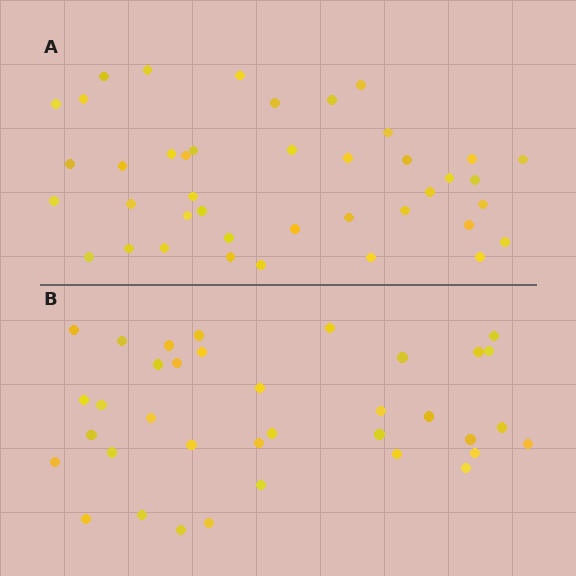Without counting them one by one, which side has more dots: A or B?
Region A (the top region) has more dots.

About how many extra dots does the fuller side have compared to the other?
Region A has about 5 more dots than region B.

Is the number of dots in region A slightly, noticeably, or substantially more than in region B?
Region A has only slightly more — the two regions are fairly close. The ratio is roughly 1.1 to 1.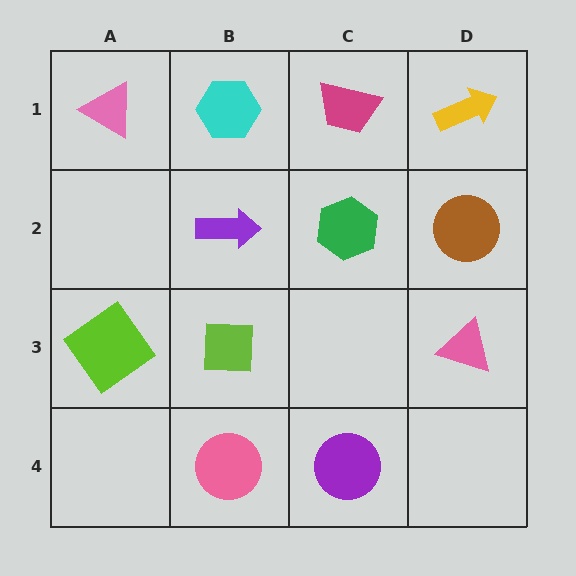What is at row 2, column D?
A brown circle.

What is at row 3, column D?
A pink triangle.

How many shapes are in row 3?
3 shapes.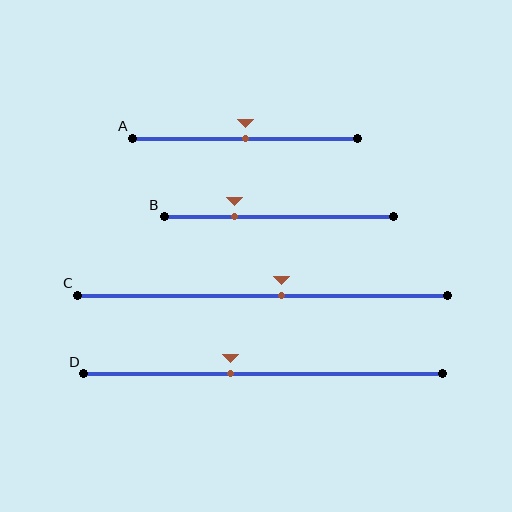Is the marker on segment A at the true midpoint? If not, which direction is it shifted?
Yes, the marker on segment A is at the true midpoint.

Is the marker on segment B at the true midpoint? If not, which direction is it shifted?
No, the marker on segment B is shifted to the left by about 19% of the segment length.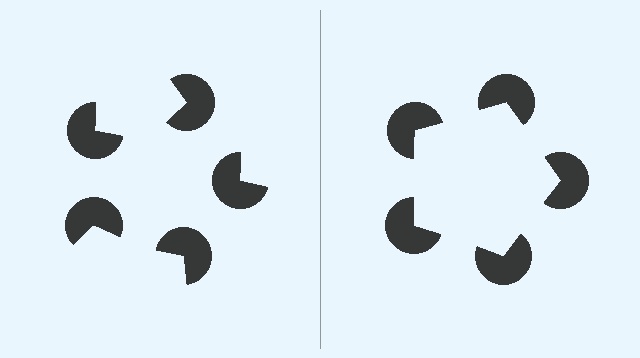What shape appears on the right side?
An illusory pentagon.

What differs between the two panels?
The pac-man discs are positioned identically on both sides; only the wedge orientations differ. On the right they align to a pentagon; on the left they are misaligned.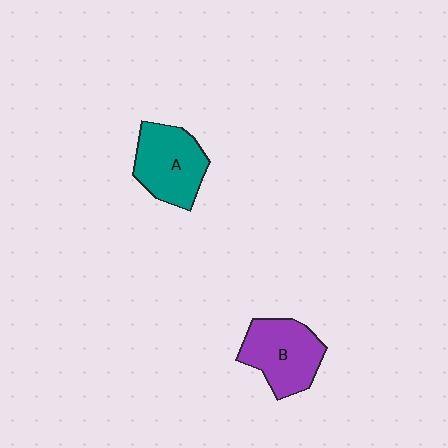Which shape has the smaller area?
Shape A (teal).